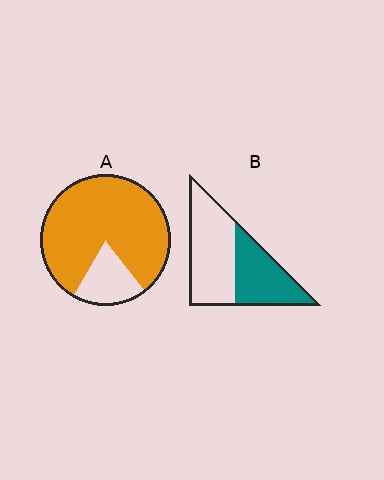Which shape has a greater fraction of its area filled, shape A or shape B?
Shape A.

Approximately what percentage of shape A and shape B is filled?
A is approximately 80% and B is approximately 45%.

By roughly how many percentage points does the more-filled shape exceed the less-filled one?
By roughly 40 percentage points (A over B).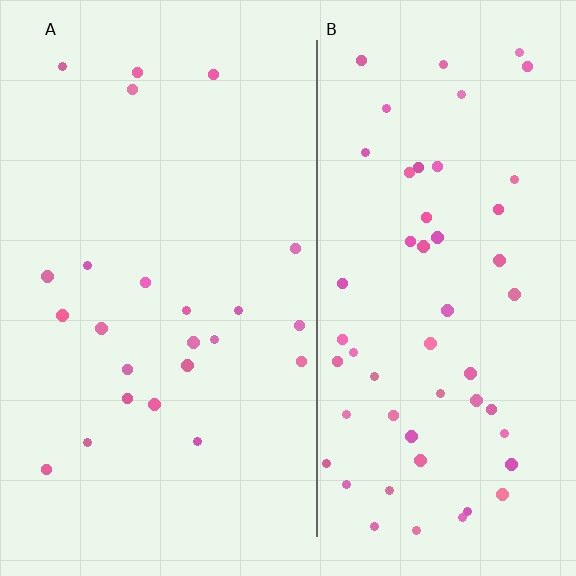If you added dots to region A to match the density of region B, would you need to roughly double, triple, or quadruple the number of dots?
Approximately double.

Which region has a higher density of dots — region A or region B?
B (the right).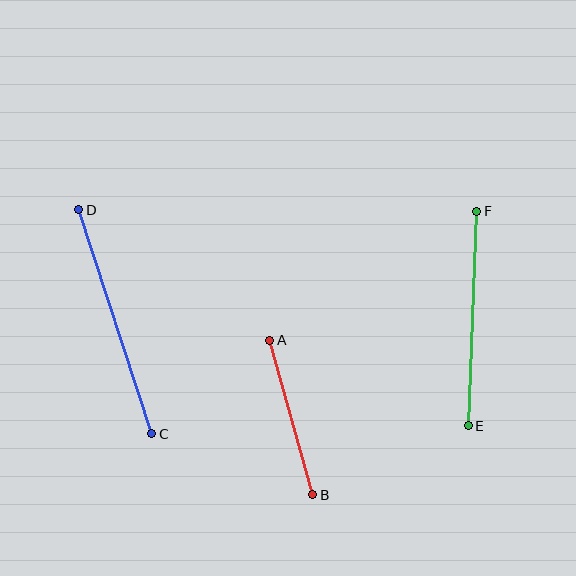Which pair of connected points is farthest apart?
Points C and D are farthest apart.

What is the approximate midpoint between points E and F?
The midpoint is at approximately (473, 318) pixels.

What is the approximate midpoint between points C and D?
The midpoint is at approximately (115, 322) pixels.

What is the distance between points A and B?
The distance is approximately 160 pixels.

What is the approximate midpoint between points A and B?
The midpoint is at approximately (291, 417) pixels.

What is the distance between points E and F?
The distance is approximately 215 pixels.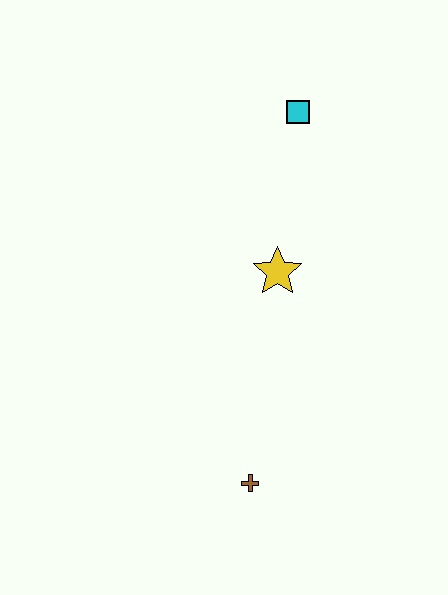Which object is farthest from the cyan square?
The brown cross is farthest from the cyan square.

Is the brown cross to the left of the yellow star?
Yes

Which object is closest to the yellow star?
The cyan square is closest to the yellow star.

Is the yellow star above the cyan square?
No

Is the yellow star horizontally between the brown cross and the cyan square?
Yes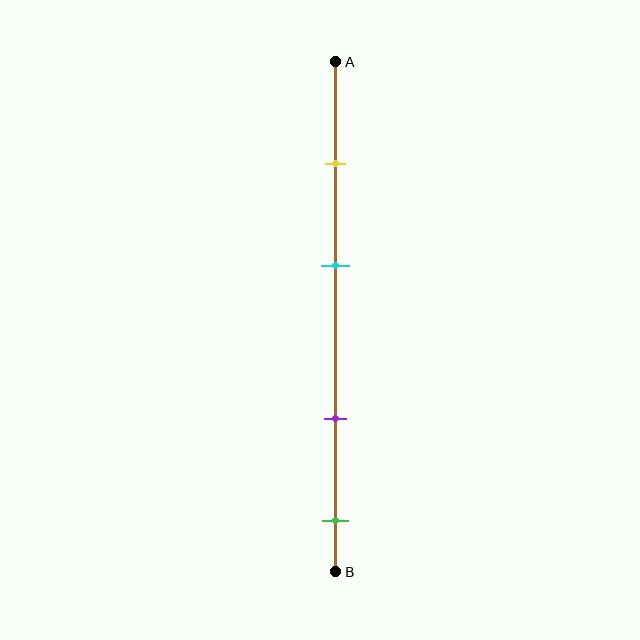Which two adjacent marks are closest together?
The yellow and cyan marks are the closest adjacent pair.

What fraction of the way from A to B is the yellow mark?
The yellow mark is approximately 20% (0.2) of the way from A to B.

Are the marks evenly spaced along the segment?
No, the marks are not evenly spaced.